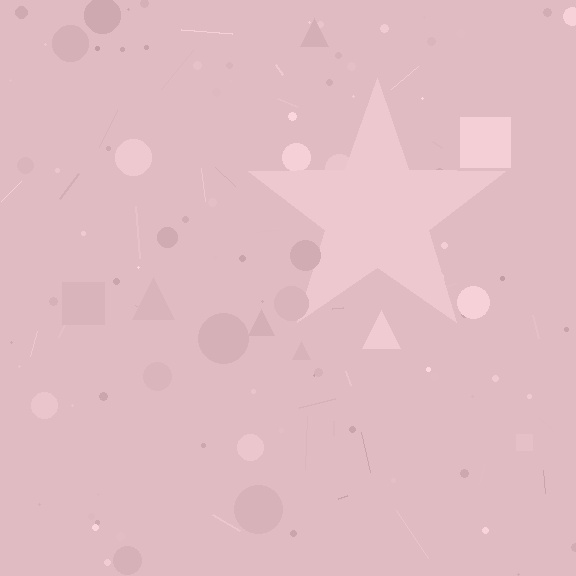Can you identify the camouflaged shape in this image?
The camouflaged shape is a star.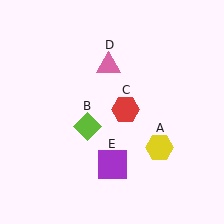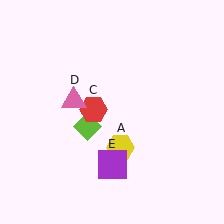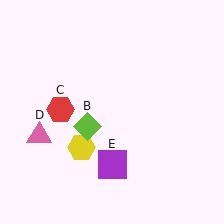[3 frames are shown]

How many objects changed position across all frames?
3 objects changed position: yellow hexagon (object A), red hexagon (object C), pink triangle (object D).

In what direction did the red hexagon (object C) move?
The red hexagon (object C) moved left.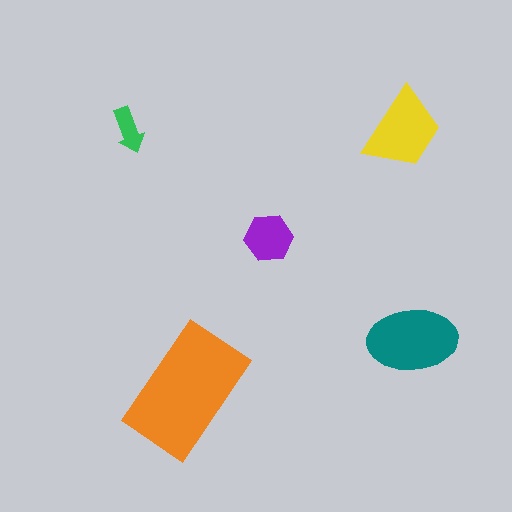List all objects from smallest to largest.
The green arrow, the purple hexagon, the yellow trapezoid, the teal ellipse, the orange rectangle.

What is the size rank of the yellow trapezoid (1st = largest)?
3rd.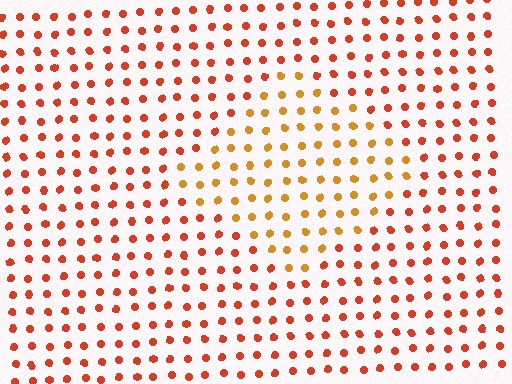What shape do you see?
I see a diamond.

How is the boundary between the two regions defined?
The boundary is defined purely by a slight shift in hue (about 29 degrees). Spacing, size, and orientation are identical on both sides.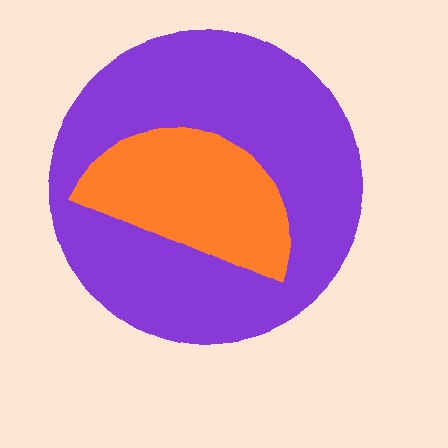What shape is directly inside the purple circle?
The orange semicircle.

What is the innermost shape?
The orange semicircle.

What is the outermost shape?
The purple circle.